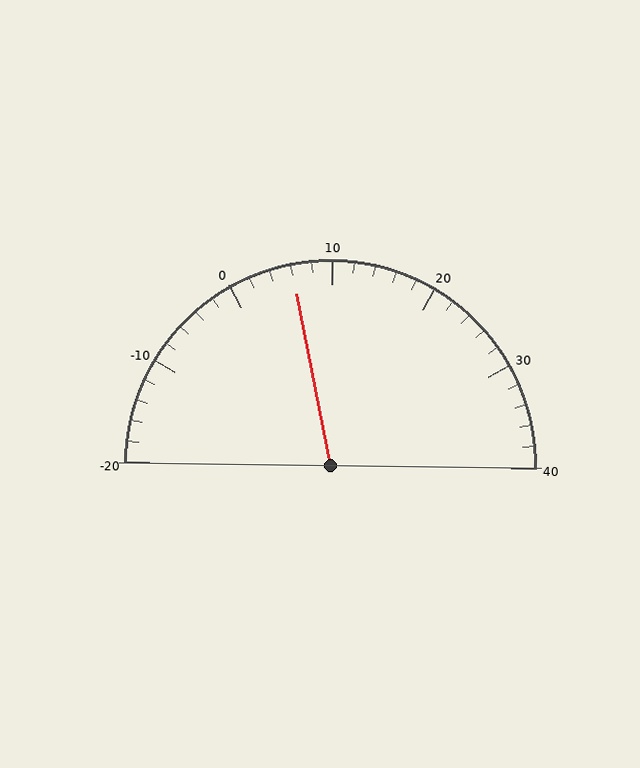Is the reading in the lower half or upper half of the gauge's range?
The reading is in the lower half of the range (-20 to 40).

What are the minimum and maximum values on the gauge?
The gauge ranges from -20 to 40.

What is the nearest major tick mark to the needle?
The nearest major tick mark is 10.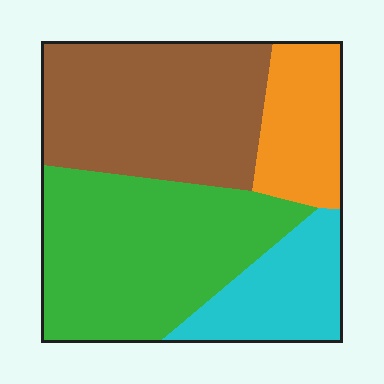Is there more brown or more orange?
Brown.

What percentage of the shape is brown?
Brown covers about 35% of the shape.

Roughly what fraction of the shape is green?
Green takes up about three eighths (3/8) of the shape.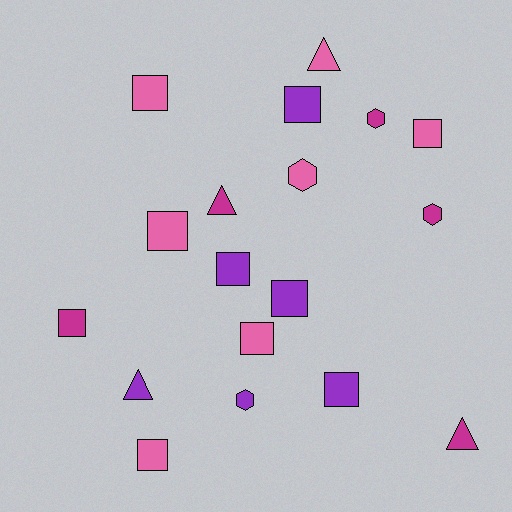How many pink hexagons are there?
There is 1 pink hexagon.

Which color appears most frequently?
Pink, with 7 objects.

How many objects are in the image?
There are 18 objects.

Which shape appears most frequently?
Square, with 10 objects.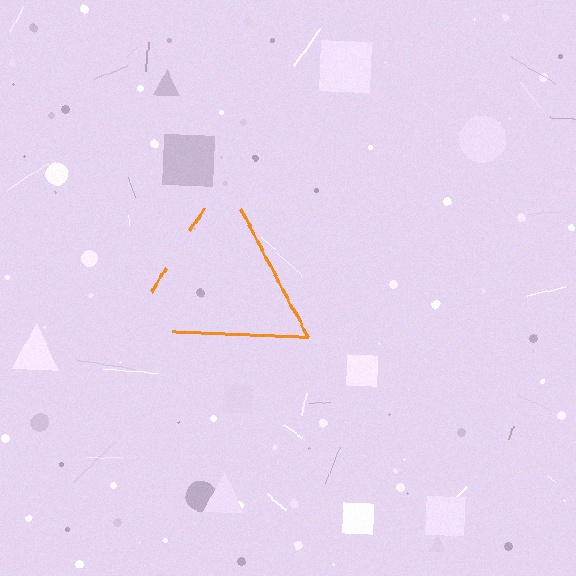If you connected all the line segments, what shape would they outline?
They would outline a triangle.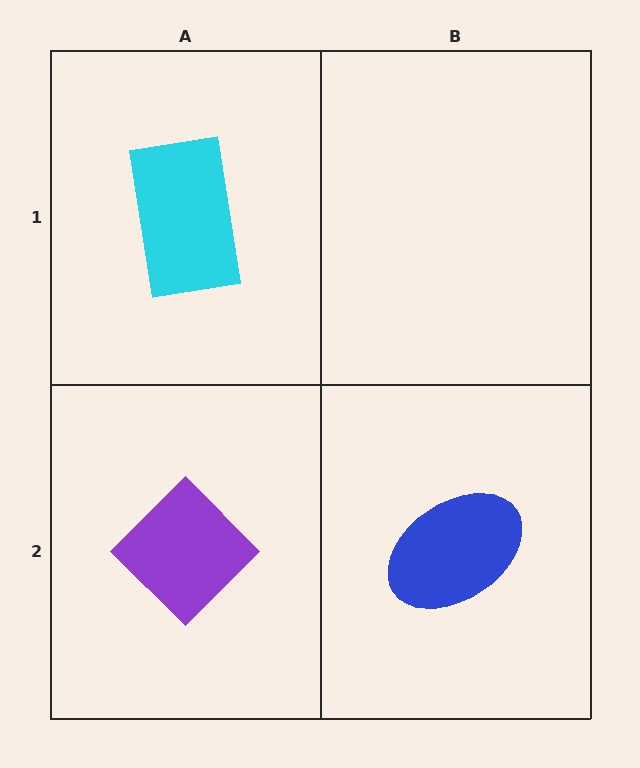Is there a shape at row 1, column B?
No, that cell is empty.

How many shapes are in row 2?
2 shapes.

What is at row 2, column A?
A purple diamond.